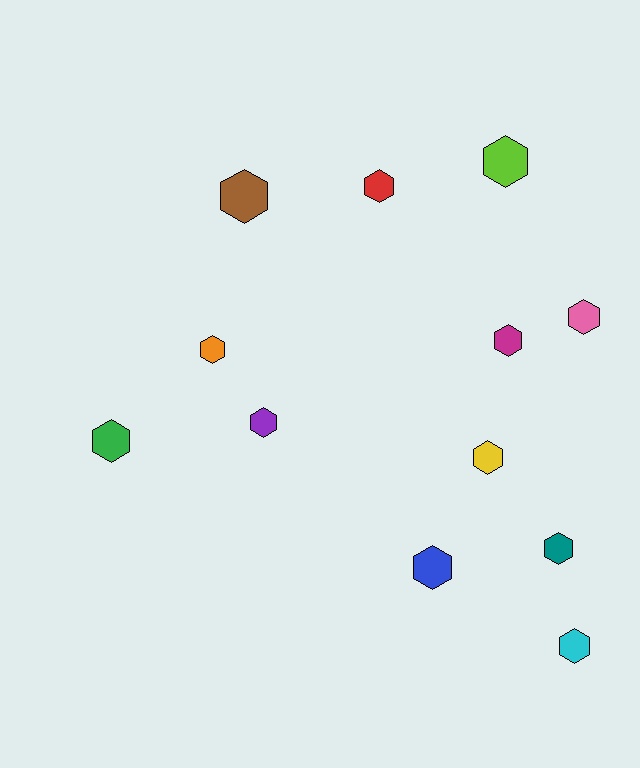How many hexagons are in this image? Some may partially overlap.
There are 12 hexagons.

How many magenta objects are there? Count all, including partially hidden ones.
There is 1 magenta object.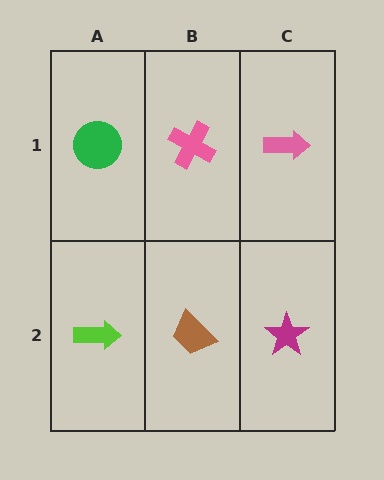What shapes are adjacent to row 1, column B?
A brown trapezoid (row 2, column B), a green circle (row 1, column A), a pink arrow (row 1, column C).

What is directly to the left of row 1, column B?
A green circle.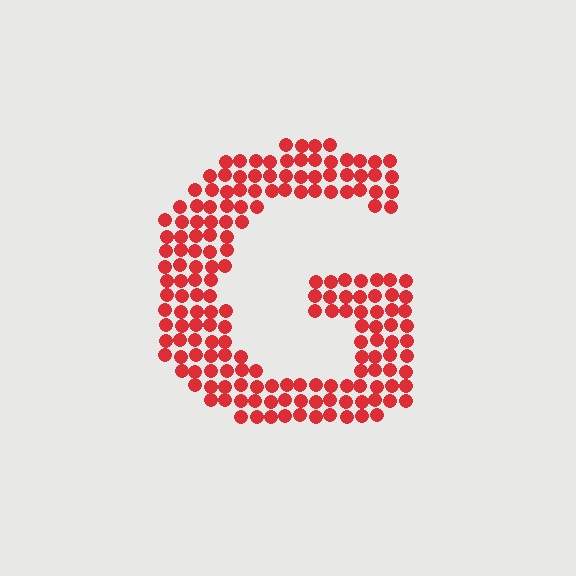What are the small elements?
The small elements are circles.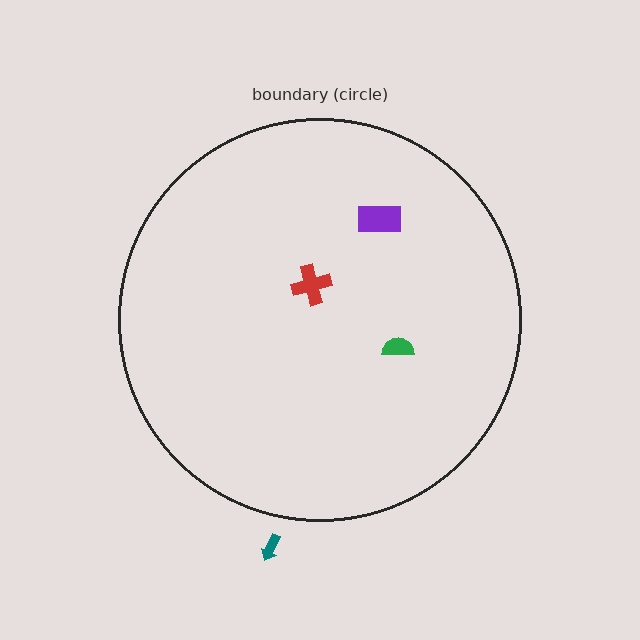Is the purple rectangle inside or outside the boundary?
Inside.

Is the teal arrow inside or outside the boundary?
Outside.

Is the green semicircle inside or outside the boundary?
Inside.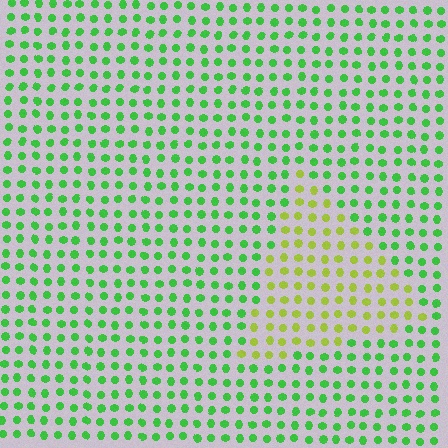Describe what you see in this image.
The image is filled with small green elements in a uniform arrangement. A triangle-shaped region is visible where the elements are tinted to a slightly different hue, forming a subtle color boundary.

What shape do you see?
I see a triangle.